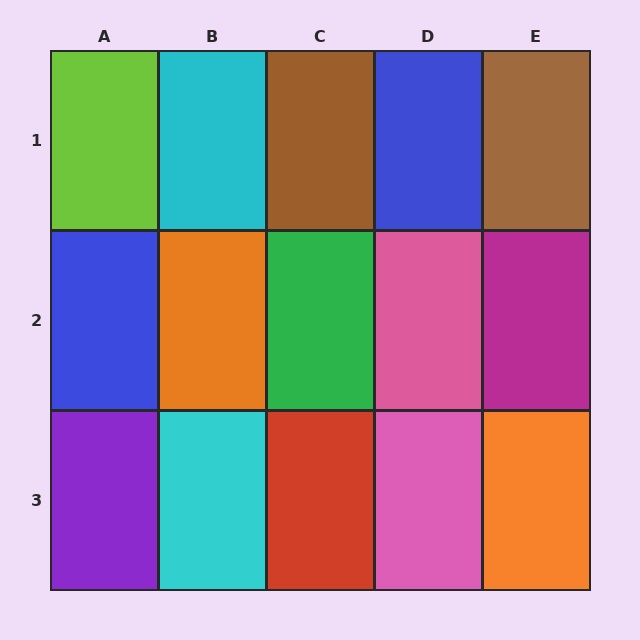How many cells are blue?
2 cells are blue.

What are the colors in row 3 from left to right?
Purple, cyan, red, pink, orange.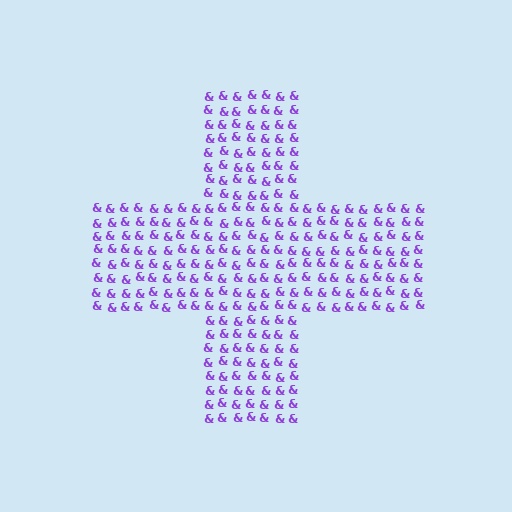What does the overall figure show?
The overall figure shows a cross.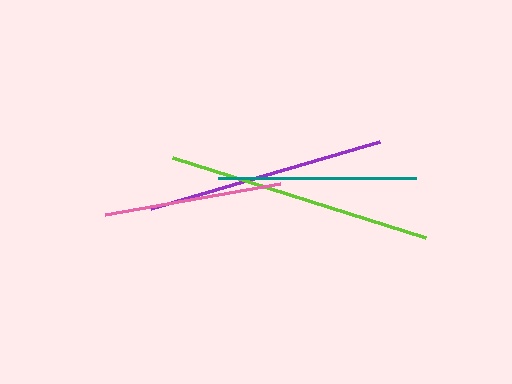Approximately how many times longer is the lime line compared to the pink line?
The lime line is approximately 1.5 times the length of the pink line.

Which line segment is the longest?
The lime line is the longest at approximately 265 pixels.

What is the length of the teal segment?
The teal segment is approximately 198 pixels long.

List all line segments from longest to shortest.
From longest to shortest: lime, purple, teal, pink.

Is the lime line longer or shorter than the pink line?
The lime line is longer than the pink line.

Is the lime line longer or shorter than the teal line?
The lime line is longer than the teal line.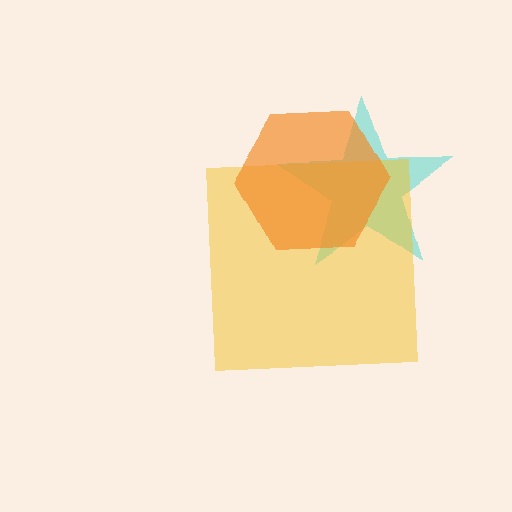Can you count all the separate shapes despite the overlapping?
Yes, there are 3 separate shapes.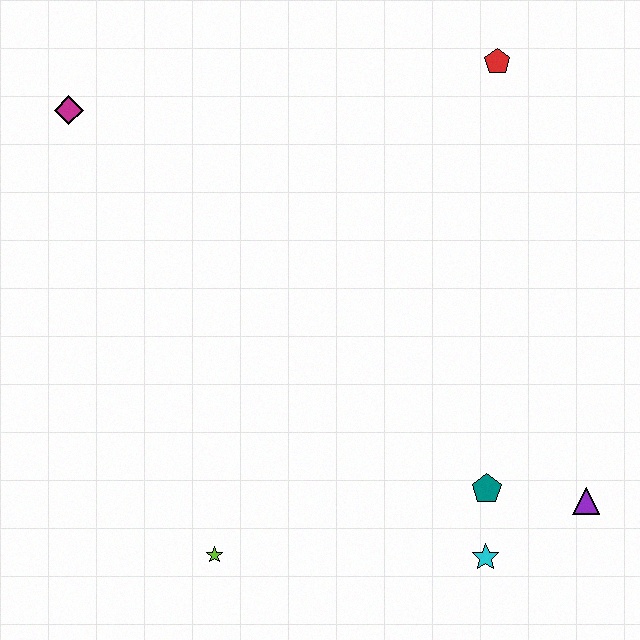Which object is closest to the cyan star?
The teal pentagon is closest to the cyan star.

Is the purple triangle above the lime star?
Yes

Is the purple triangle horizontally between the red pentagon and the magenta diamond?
No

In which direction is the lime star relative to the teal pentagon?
The lime star is to the left of the teal pentagon.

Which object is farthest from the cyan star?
The magenta diamond is farthest from the cyan star.